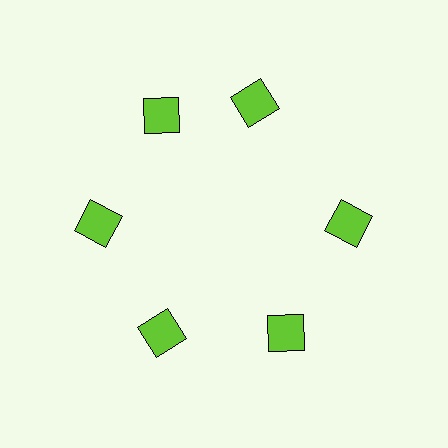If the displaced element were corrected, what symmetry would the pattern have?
It would have 6-fold rotational symmetry — the pattern would map onto itself every 60 degrees.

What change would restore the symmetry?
The symmetry would be restored by rotating it back into even spacing with its neighbors so that all 6 squares sit at equal angles and equal distance from the center.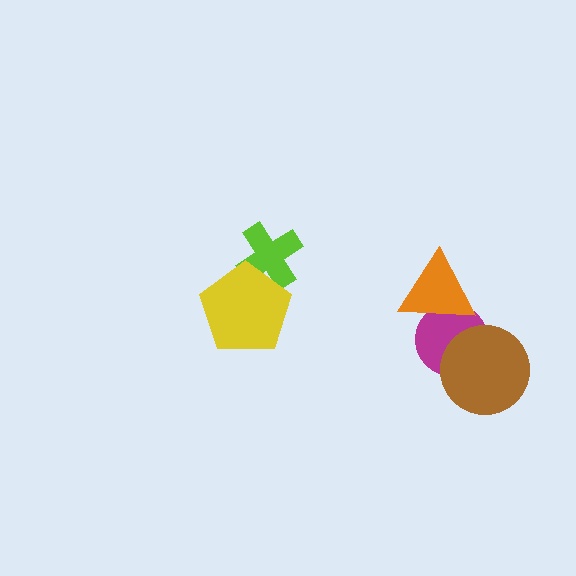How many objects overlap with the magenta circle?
2 objects overlap with the magenta circle.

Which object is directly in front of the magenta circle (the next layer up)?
The orange triangle is directly in front of the magenta circle.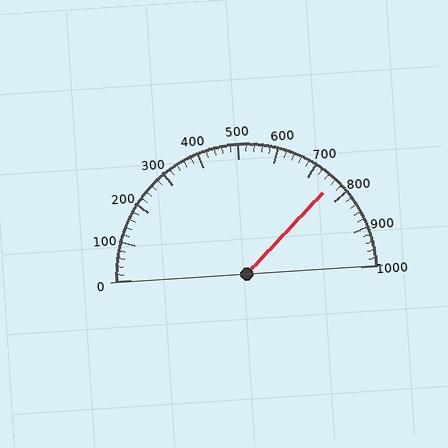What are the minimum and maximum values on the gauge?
The gauge ranges from 0 to 1000.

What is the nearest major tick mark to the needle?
The nearest major tick mark is 800.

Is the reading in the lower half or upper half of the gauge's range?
The reading is in the upper half of the range (0 to 1000).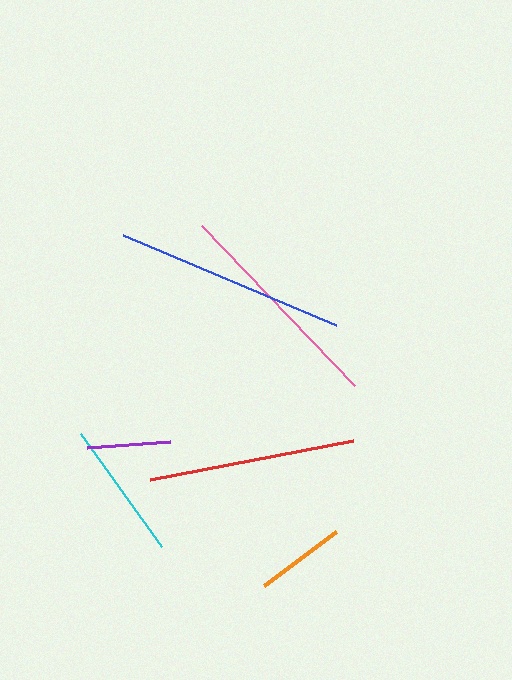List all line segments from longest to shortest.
From longest to shortest: blue, pink, red, cyan, orange, purple.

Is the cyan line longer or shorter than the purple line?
The cyan line is longer than the purple line.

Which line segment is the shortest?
The purple line is the shortest at approximately 84 pixels.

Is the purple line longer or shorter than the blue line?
The blue line is longer than the purple line.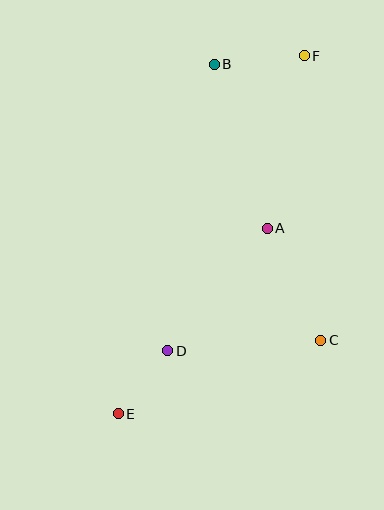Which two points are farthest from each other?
Points E and F are farthest from each other.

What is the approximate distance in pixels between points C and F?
The distance between C and F is approximately 285 pixels.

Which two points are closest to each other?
Points D and E are closest to each other.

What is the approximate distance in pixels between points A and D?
The distance between A and D is approximately 158 pixels.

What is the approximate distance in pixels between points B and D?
The distance between B and D is approximately 290 pixels.